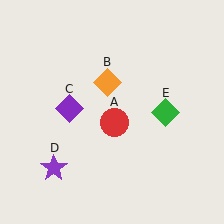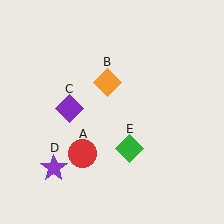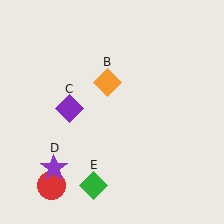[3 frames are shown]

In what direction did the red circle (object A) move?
The red circle (object A) moved down and to the left.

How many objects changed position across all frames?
2 objects changed position: red circle (object A), green diamond (object E).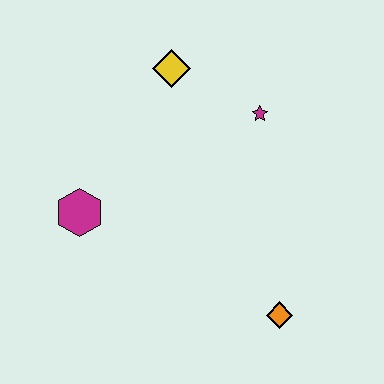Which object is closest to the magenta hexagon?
The yellow diamond is closest to the magenta hexagon.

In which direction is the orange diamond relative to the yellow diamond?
The orange diamond is below the yellow diamond.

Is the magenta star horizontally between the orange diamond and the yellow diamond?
Yes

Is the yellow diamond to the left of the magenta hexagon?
No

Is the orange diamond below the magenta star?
Yes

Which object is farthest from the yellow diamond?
The orange diamond is farthest from the yellow diamond.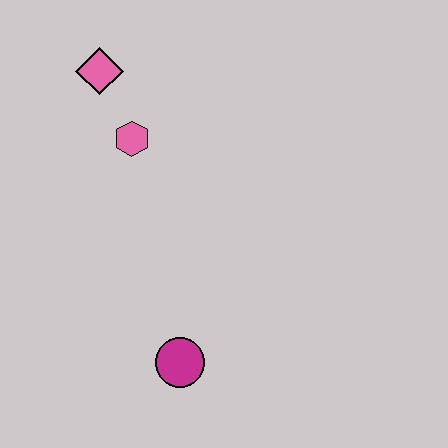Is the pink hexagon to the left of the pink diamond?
No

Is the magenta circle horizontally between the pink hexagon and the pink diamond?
No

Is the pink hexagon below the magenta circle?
No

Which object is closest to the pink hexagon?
The pink diamond is closest to the pink hexagon.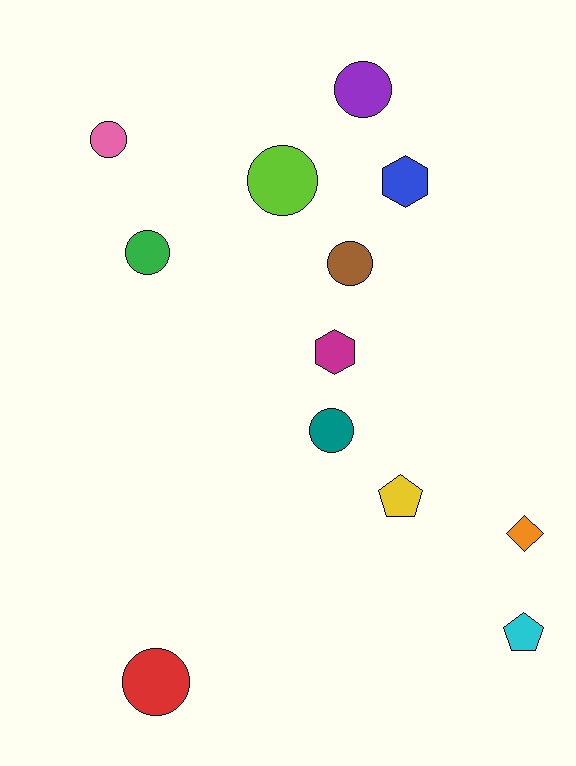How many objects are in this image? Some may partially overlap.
There are 12 objects.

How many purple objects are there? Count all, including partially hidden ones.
There is 1 purple object.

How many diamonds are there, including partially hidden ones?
There is 1 diamond.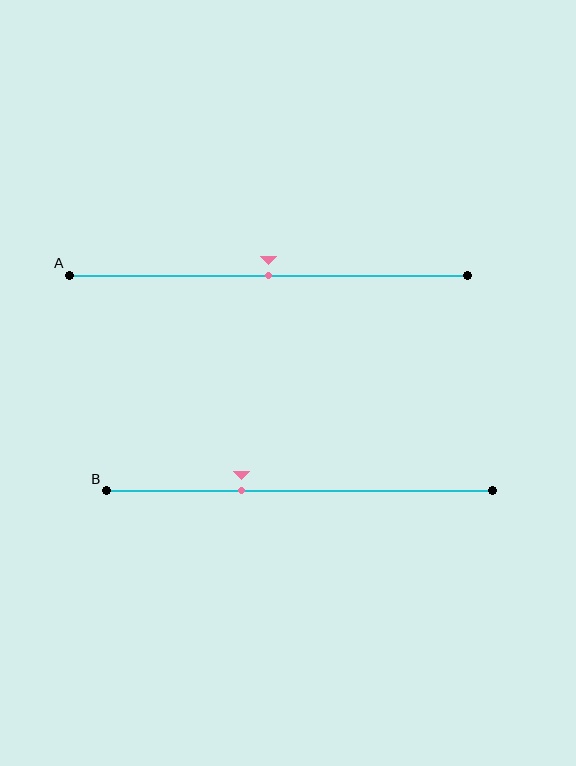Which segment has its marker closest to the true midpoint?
Segment A has its marker closest to the true midpoint.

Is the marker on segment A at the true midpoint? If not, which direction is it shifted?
Yes, the marker on segment A is at the true midpoint.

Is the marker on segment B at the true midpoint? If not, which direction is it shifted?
No, the marker on segment B is shifted to the left by about 15% of the segment length.